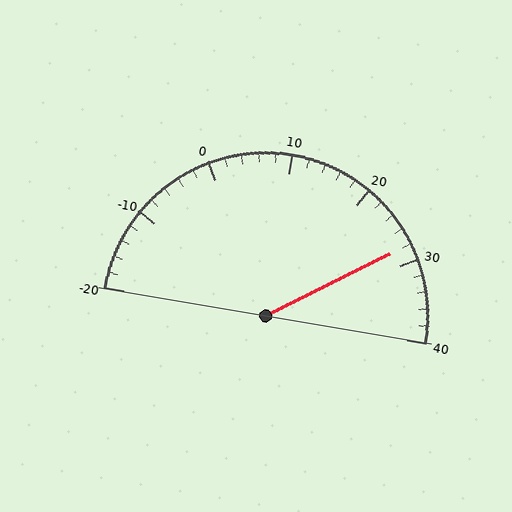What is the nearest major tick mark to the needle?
The nearest major tick mark is 30.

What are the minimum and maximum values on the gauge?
The gauge ranges from -20 to 40.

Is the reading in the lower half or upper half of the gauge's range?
The reading is in the upper half of the range (-20 to 40).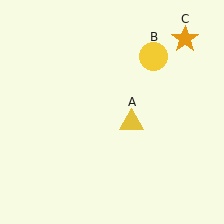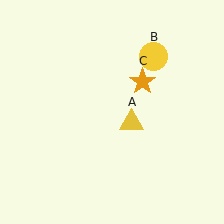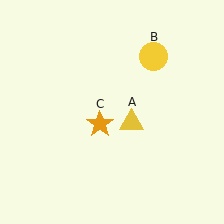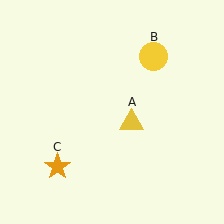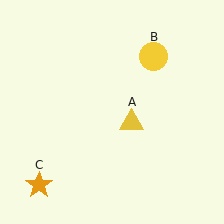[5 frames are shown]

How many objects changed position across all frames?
1 object changed position: orange star (object C).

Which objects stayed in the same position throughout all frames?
Yellow triangle (object A) and yellow circle (object B) remained stationary.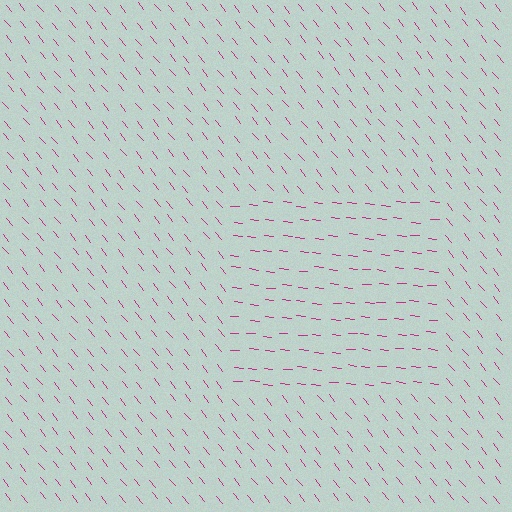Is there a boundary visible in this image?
Yes, there is a texture boundary formed by a change in line orientation.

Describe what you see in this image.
The image is filled with small magenta line segments. A rectangle region in the image has lines oriented differently from the surrounding lines, creating a visible texture boundary.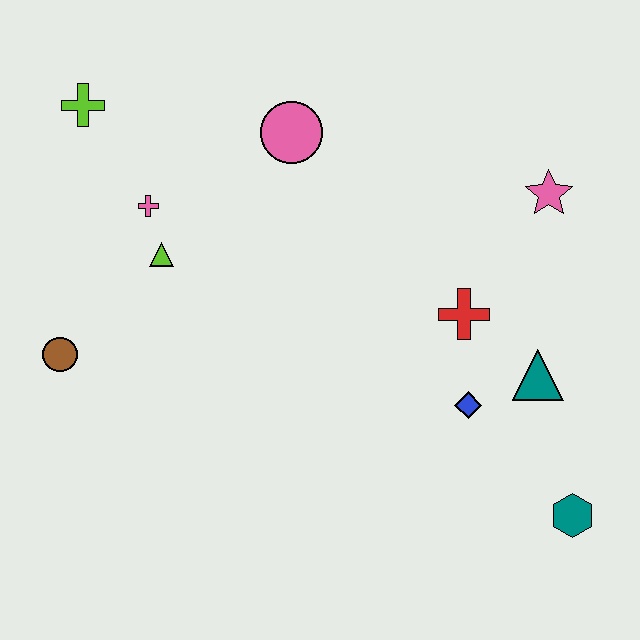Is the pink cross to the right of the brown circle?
Yes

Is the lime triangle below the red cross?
No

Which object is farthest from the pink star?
The brown circle is farthest from the pink star.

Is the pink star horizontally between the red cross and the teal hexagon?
Yes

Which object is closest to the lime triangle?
The pink cross is closest to the lime triangle.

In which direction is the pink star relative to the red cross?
The pink star is above the red cross.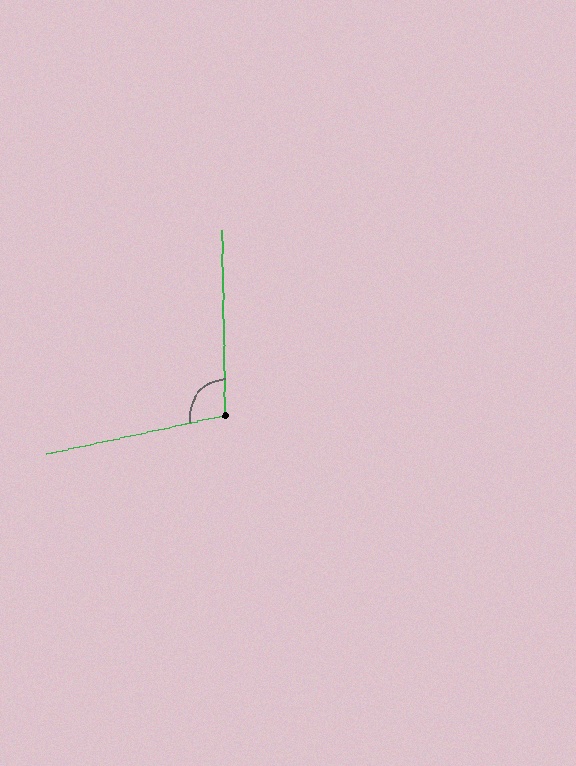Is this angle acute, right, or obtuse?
It is obtuse.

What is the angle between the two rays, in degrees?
Approximately 101 degrees.